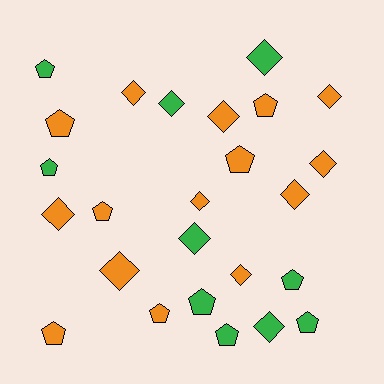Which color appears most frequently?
Orange, with 15 objects.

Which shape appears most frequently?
Diamond, with 13 objects.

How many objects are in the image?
There are 25 objects.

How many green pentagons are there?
There are 6 green pentagons.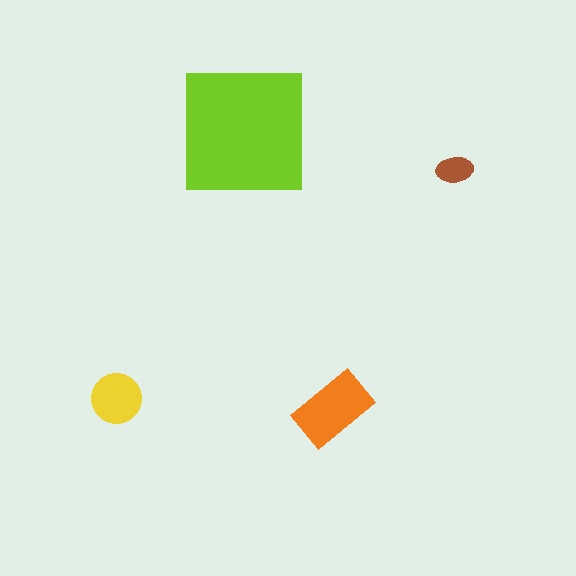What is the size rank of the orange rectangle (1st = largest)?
2nd.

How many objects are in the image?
There are 4 objects in the image.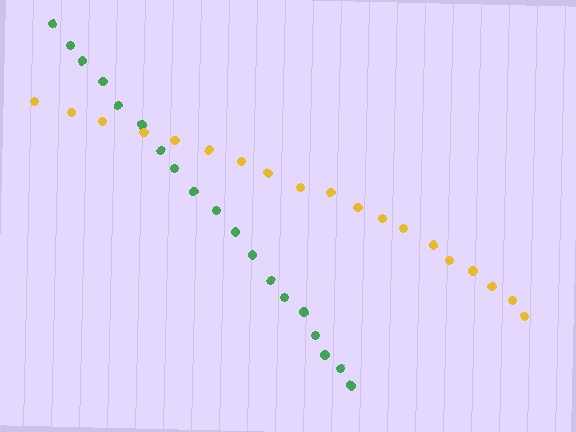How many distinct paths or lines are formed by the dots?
There are 2 distinct paths.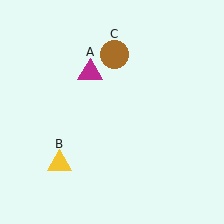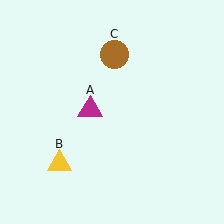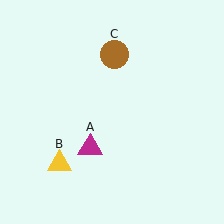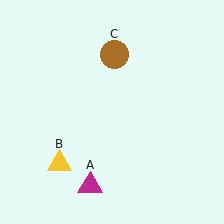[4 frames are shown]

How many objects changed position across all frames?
1 object changed position: magenta triangle (object A).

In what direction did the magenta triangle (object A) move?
The magenta triangle (object A) moved down.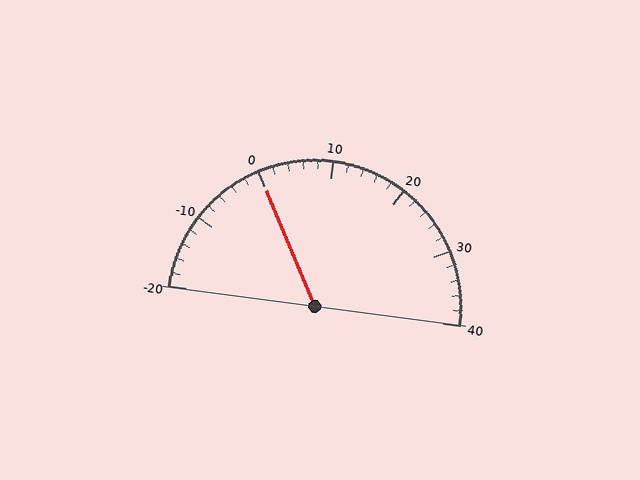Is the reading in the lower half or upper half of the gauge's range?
The reading is in the lower half of the range (-20 to 40).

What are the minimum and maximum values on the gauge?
The gauge ranges from -20 to 40.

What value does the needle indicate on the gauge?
The needle indicates approximately 0.